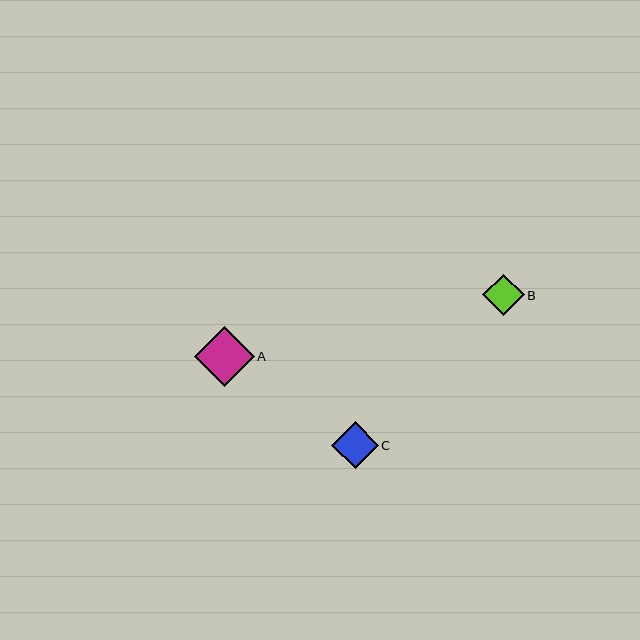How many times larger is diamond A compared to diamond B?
Diamond A is approximately 1.4 times the size of diamond B.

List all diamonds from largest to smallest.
From largest to smallest: A, C, B.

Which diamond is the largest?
Diamond A is the largest with a size of approximately 60 pixels.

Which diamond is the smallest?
Diamond B is the smallest with a size of approximately 41 pixels.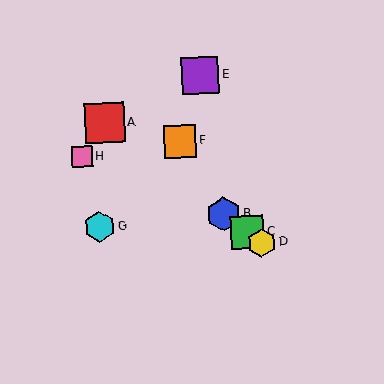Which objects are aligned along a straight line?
Objects A, B, C, D are aligned along a straight line.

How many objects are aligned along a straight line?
4 objects (A, B, C, D) are aligned along a straight line.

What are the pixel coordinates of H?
Object H is at (82, 157).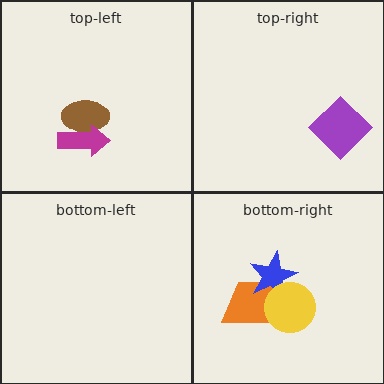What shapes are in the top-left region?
The brown ellipse, the magenta arrow.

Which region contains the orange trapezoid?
The bottom-right region.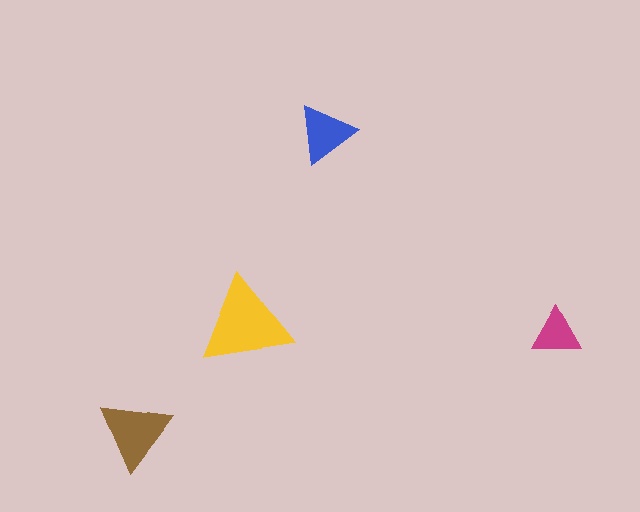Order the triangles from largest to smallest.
the yellow one, the brown one, the blue one, the magenta one.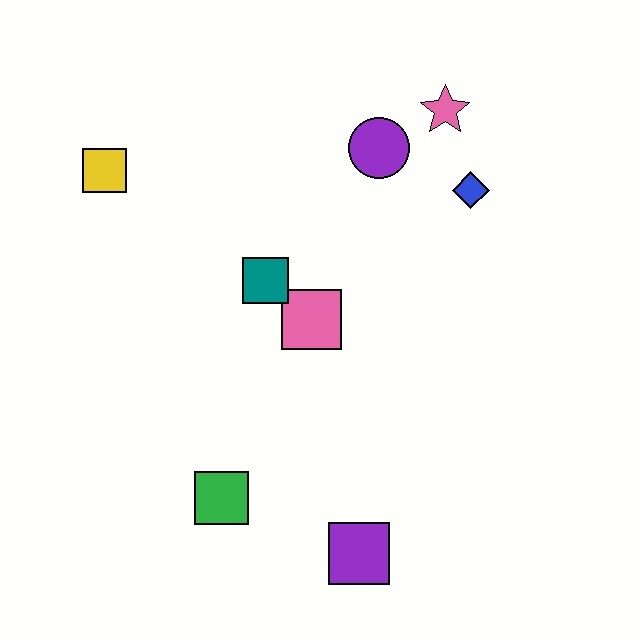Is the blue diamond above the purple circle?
No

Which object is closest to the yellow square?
The teal square is closest to the yellow square.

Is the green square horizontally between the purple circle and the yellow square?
Yes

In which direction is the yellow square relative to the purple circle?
The yellow square is to the left of the purple circle.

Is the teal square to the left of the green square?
No